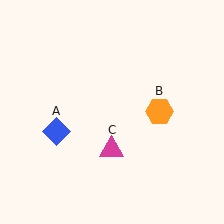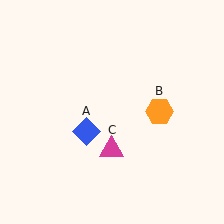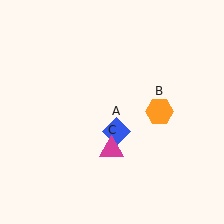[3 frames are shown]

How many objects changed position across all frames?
1 object changed position: blue diamond (object A).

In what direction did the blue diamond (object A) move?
The blue diamond (object A) moved right.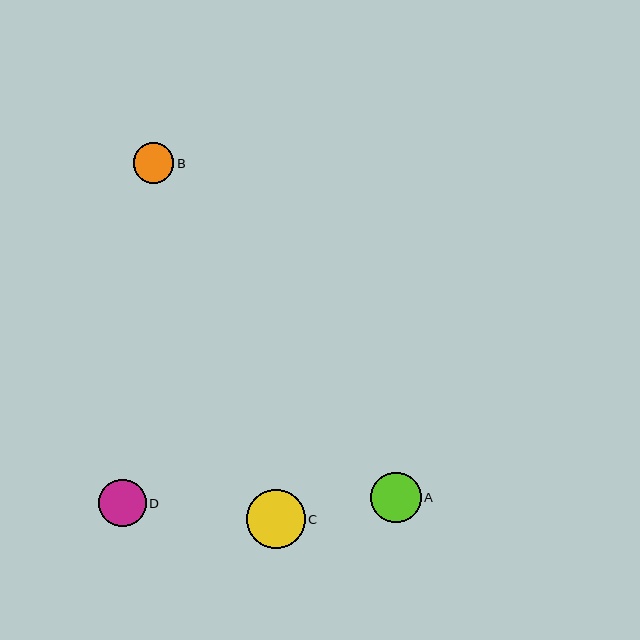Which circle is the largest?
Circle C is the largest with a size of approximately 59 pixels.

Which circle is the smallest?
Circle B is the smallest with a size of approximately 40 pixels.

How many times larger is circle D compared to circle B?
Circle D is approximately 1.2 times the size of circle B.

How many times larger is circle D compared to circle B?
Circle D is approximately 1.2 times the size of circle B.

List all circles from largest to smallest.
From largest to smallest: C, A, D, B.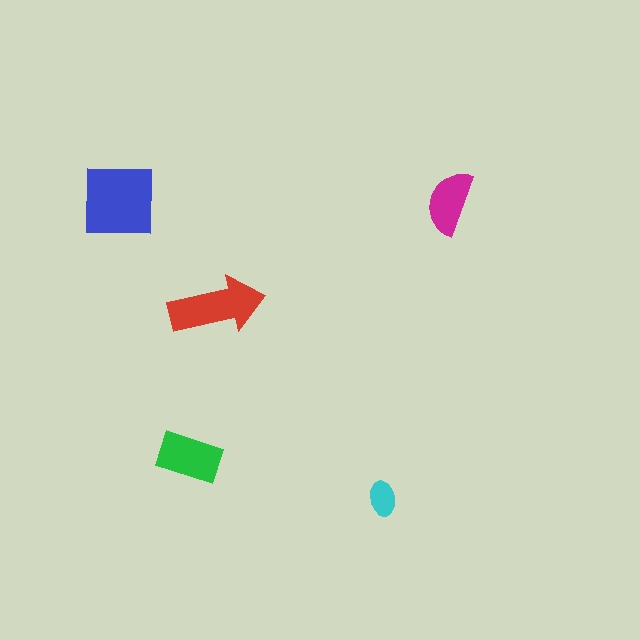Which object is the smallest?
The cyan ellipse.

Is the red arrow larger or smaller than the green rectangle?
Larger.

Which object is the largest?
The blue square.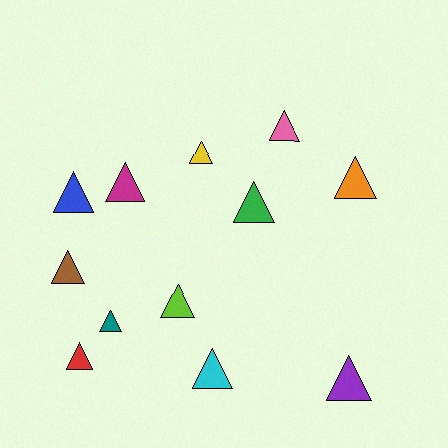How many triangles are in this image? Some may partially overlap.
There are 12 triangles.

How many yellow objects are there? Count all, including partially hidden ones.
There is 1 yellow object.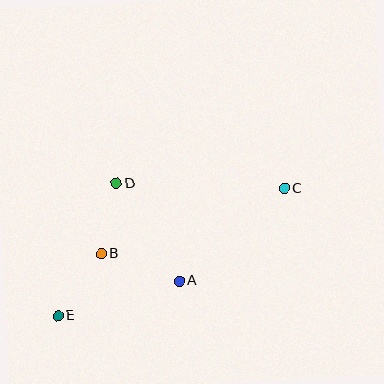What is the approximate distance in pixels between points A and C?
The distance between A and C is approximately 140 pixels.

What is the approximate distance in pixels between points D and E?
The distance between D and E is approximately 145 pixels.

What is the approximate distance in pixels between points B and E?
The distance between B and E is approximately 76 pixels.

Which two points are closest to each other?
Points B and D are closest to each other.